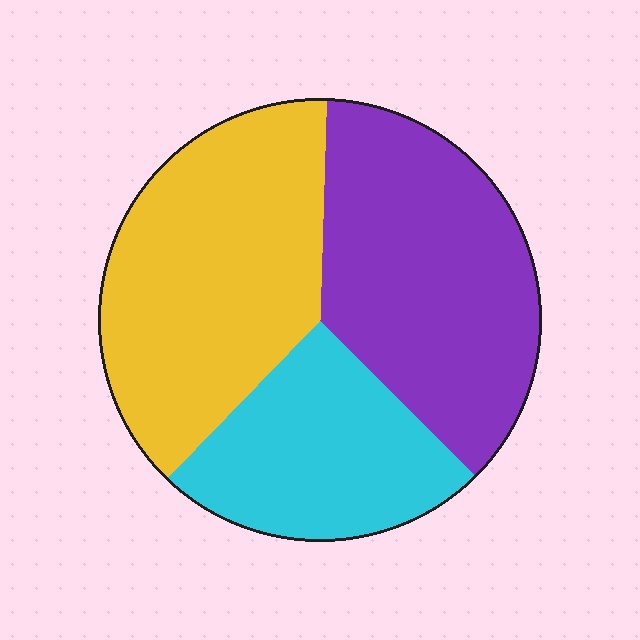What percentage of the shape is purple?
Purple covers around 35% of the shape.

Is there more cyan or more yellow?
Yellow.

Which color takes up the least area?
Cyan, at roughly 25%.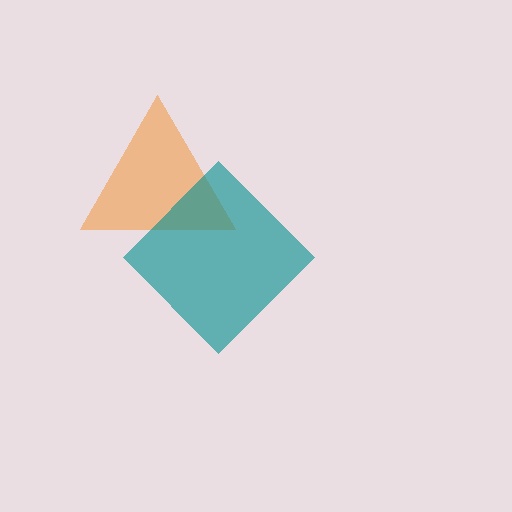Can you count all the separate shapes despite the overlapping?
Yes, there are 2 separate shapes.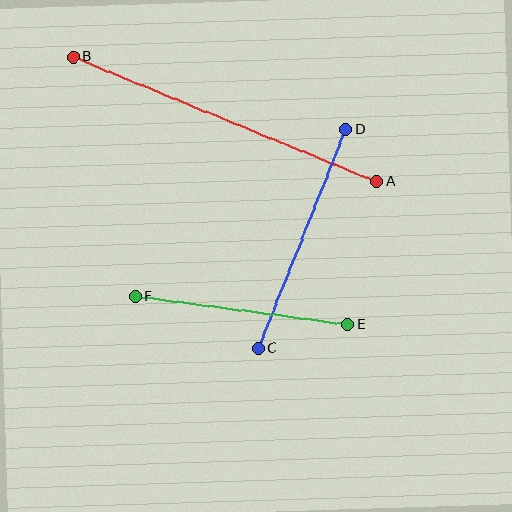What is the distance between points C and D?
The distance is approximately 236 pixels.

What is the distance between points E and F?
The distance is approximately 214 pixels.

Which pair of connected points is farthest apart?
Points A and B are farthest apart.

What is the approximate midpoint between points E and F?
The midpoint is at approximately (242, 311) pixels.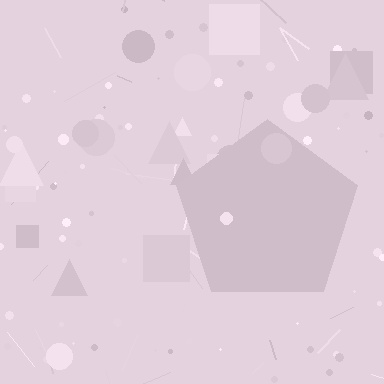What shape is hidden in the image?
A pentagon is hidden in the image.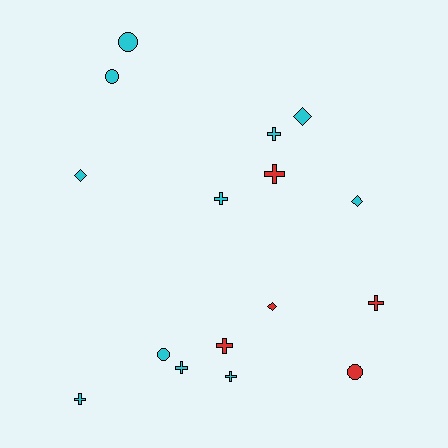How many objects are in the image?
There are 16 objects.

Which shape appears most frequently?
Cross, with 8 objects.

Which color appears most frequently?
Cyan, with 11 objects.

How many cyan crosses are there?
There are 5 cyan crosses.